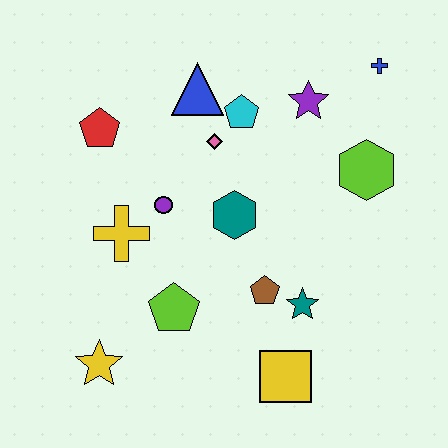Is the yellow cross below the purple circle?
Yes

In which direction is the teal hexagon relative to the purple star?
The teal hexagon is below the purple star.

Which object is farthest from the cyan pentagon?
The yellow star is farthest from the cyan pentagon.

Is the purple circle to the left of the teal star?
Yes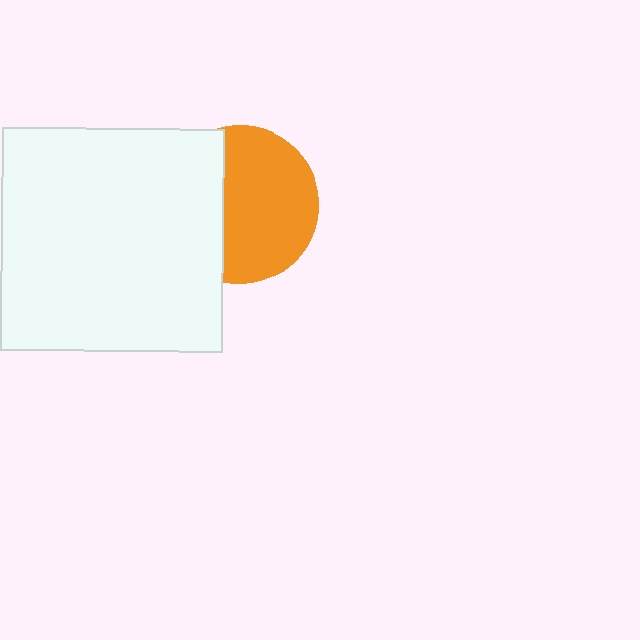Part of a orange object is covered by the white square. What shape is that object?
It is a circle.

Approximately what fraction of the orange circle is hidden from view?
Roughly 38% of the orange circle is hidden behind the white square.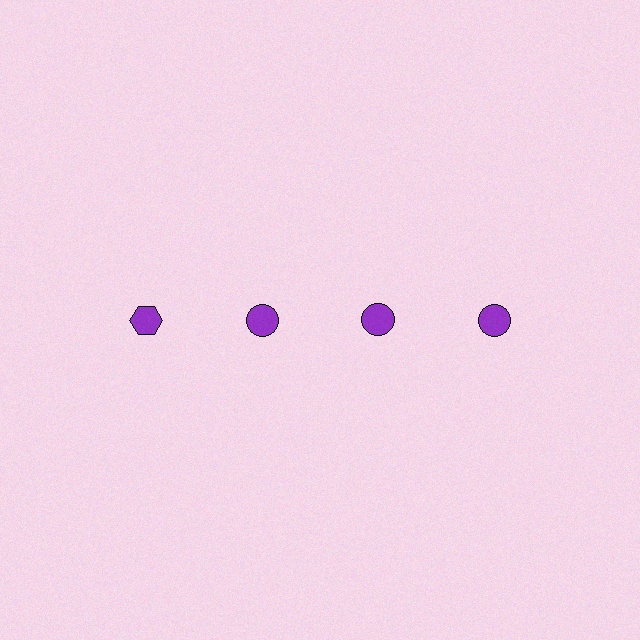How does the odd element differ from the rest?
It has a different shape: hexagon instead of circle.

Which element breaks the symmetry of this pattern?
The purple hexagon in the top row, leftmost column breaks the symmetry. All other shapes are purple circles.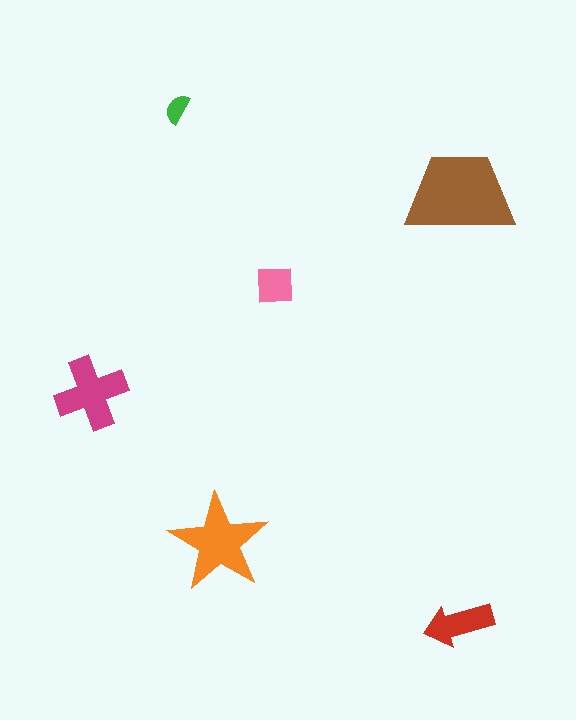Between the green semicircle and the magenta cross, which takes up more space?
The magenta cross.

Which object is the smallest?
The green semicircle.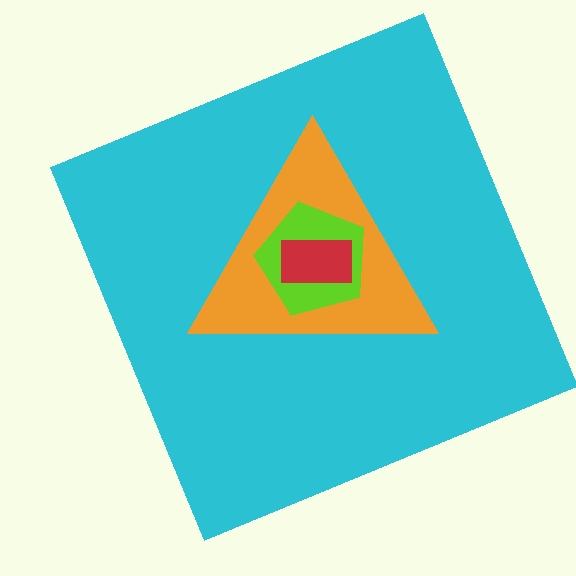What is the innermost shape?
The red rectangle.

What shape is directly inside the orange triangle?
The lime pentagon.